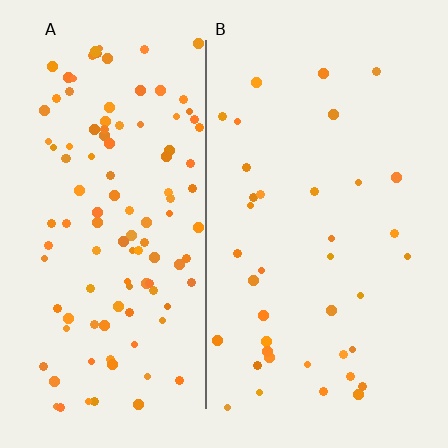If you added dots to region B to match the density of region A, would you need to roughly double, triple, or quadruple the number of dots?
Approximately triple.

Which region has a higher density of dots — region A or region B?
A (the left).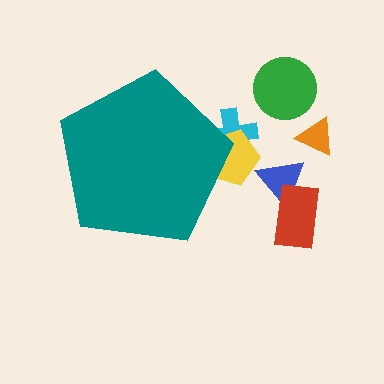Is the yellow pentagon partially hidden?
Yes, the yellow pentagon is partially hidden behind the teal pentagon.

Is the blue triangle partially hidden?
No, the blue triangle is fully visible.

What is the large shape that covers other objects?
A teal pentagon.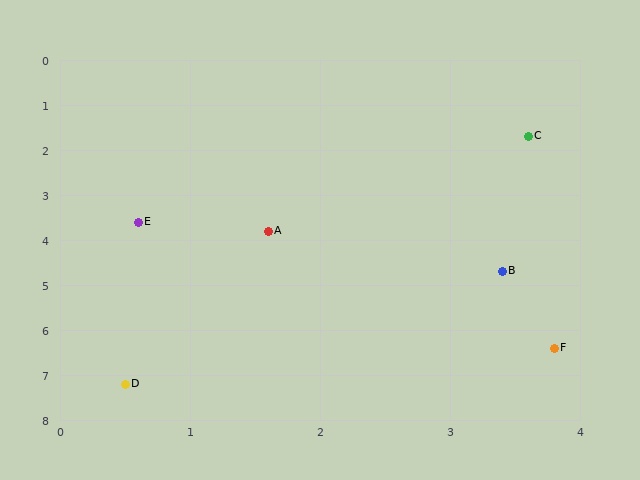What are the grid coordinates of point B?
Point B is at approximately (3.4, 4.7).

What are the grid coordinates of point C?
Point C is at approximately (3.6, 1.7).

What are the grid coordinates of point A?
Point A is at approximately (1.6, 3.8).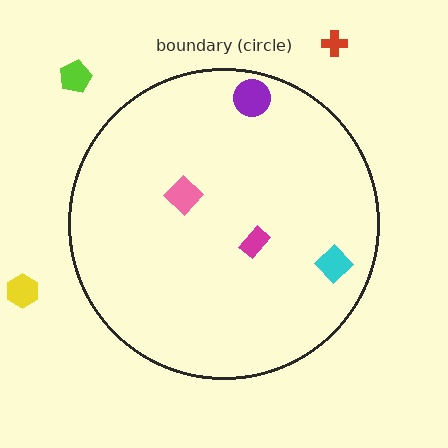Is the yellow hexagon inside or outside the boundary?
Outside.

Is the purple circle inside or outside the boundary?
Inside.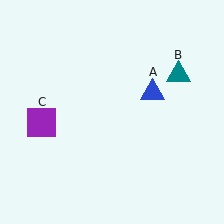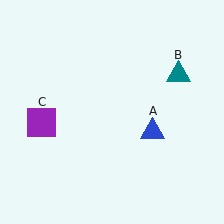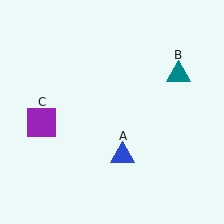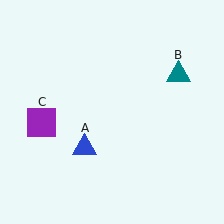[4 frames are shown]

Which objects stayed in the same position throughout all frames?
Teal triangle (object B) and purple square (object C) remained stationary.